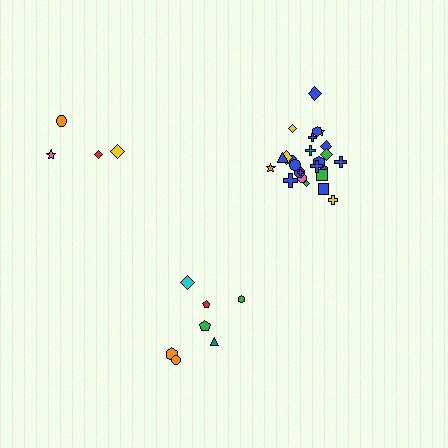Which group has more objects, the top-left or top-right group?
The top-right group.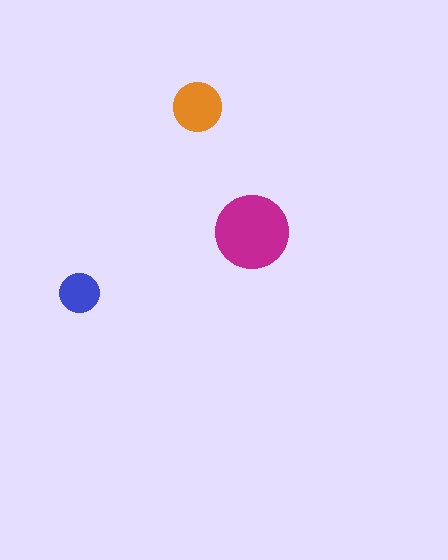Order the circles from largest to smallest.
the magenta one, the orange one, the blue one.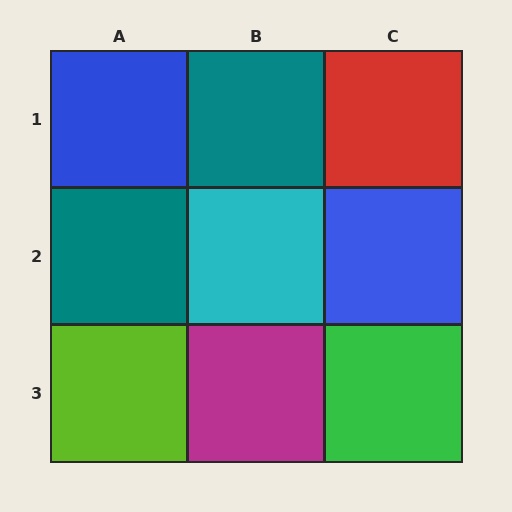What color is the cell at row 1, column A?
Blue.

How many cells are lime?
1 cell is lime.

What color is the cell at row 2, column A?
Teal.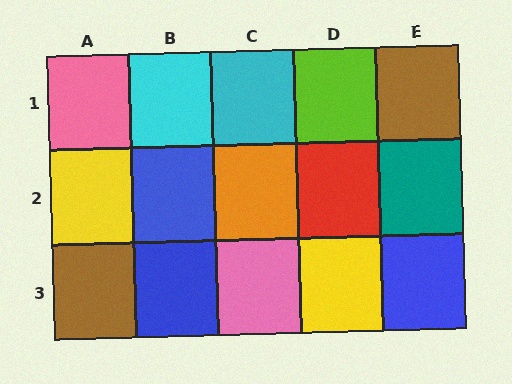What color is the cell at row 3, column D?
Yellow.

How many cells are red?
1 cell is red.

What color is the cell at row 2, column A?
Yellow.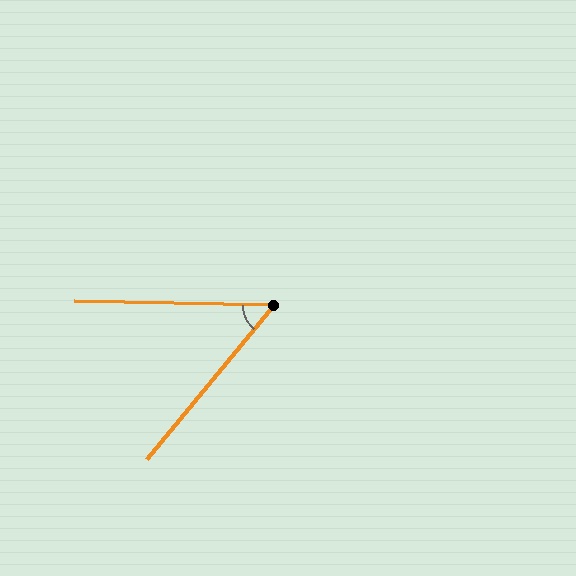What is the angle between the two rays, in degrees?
Approximately 52 degrees.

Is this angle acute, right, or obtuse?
It is acute.